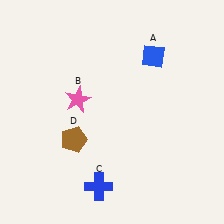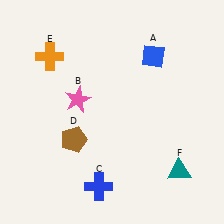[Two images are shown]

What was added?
An orange cross (E), a teal triangle (F) were added in Image 2.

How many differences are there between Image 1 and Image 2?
There are 2 differences between the two images.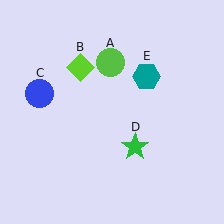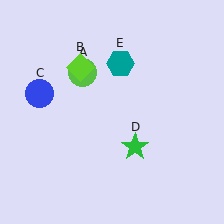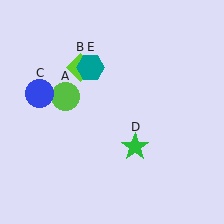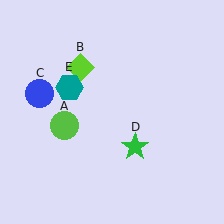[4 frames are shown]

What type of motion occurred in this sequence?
The lime circle (object A), teal hexagon (object E) rotated counterclockwise around the center of the scene.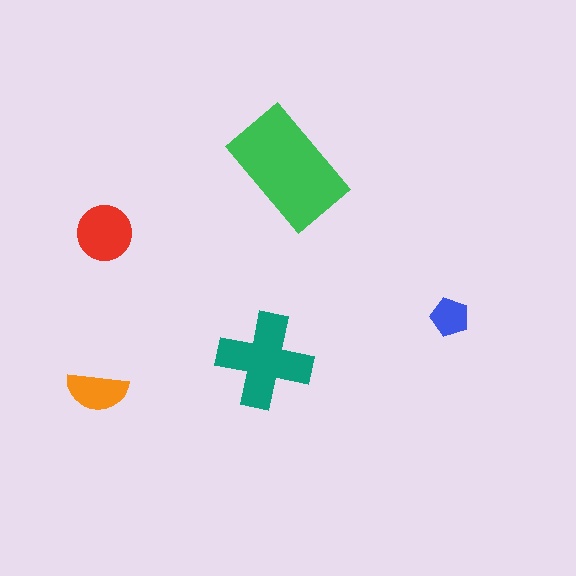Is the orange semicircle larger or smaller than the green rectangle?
Smaller.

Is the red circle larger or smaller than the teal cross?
Smaller.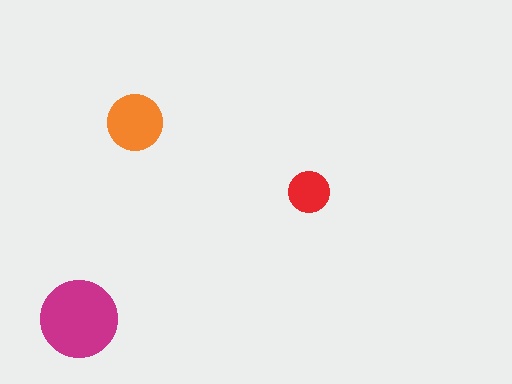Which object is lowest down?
The magenta circle is bottommost.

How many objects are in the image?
There are 3 objects in the image.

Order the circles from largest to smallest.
the magenta one, the orange one, the red one.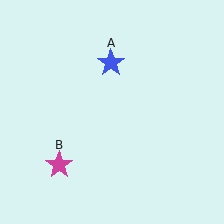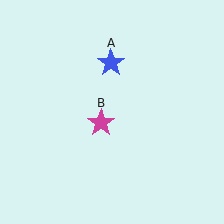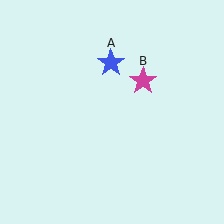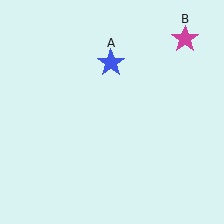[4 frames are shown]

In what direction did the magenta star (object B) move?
The magenta star (object B) moved up and to the right.